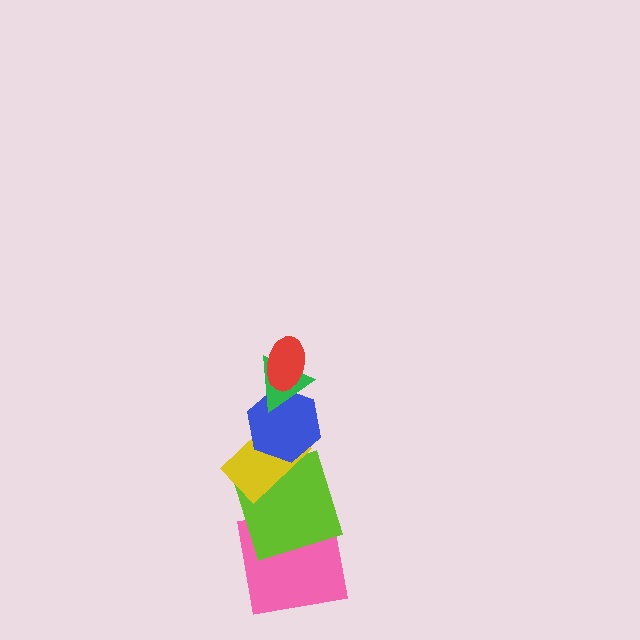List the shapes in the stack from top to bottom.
From top to bottom: the red ellipse, the green triangle, the blue hexagon, the yellow rectangle, the lime square, the pink square.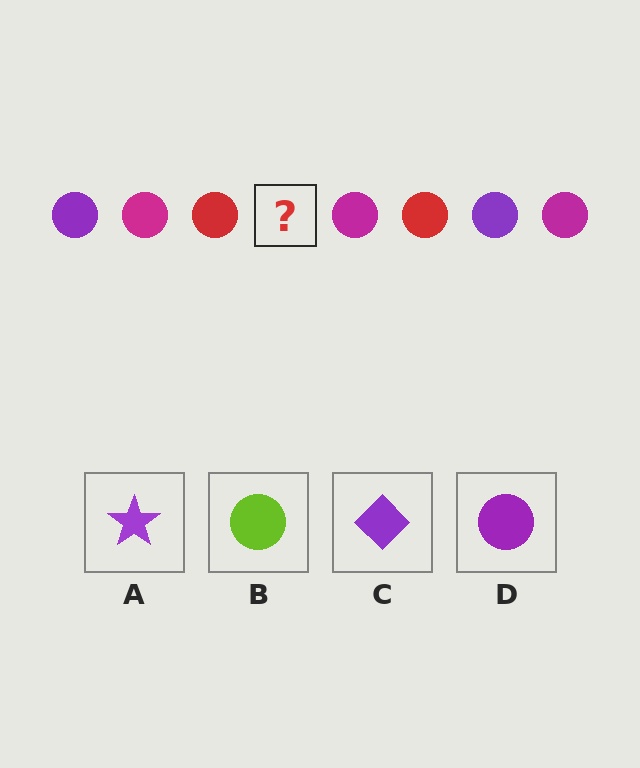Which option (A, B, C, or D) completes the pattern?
D.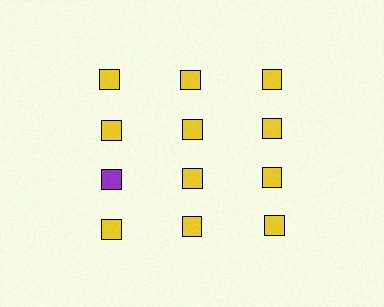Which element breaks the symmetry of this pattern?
The purple square in the third row, leftmost column breaks the symmetry. All other shapes are yellow squares.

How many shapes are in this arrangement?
There are 12 shapes arranged in a grid pattern.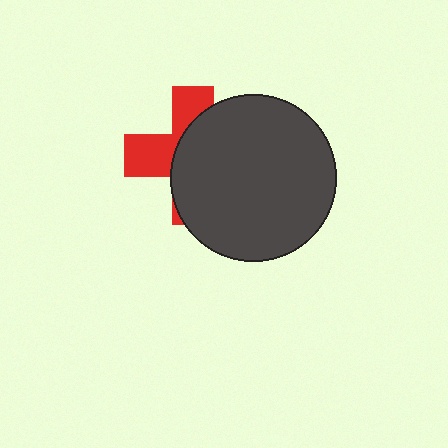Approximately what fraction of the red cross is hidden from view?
Roughly 61% of the red cross is hidden behind the dark gray circle.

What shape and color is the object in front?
The object in front is a dark gray circle.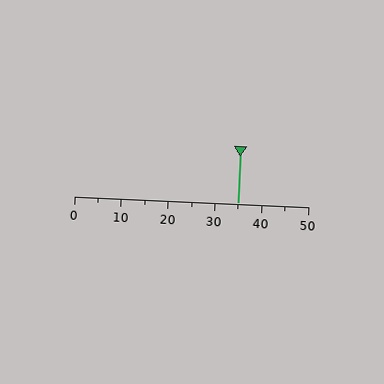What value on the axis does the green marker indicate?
The marker indicates approximately 35.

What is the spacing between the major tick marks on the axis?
The major ticks are spaced 10 apart.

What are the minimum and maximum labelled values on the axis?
The axis runs from 0 to 50.